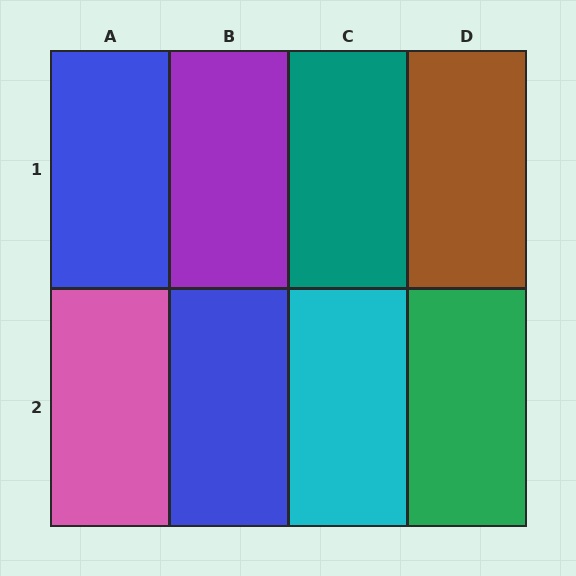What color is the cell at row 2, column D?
Green.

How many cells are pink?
1 cell is pink.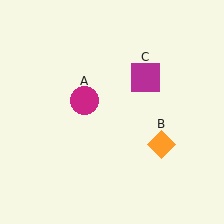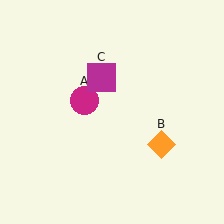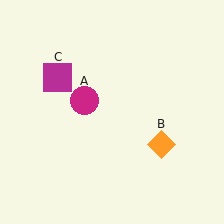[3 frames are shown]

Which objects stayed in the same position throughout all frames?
Magenta circle (object A) and orange diamond (object B) remained stationary.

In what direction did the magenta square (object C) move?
The magenta square (object C) moved left.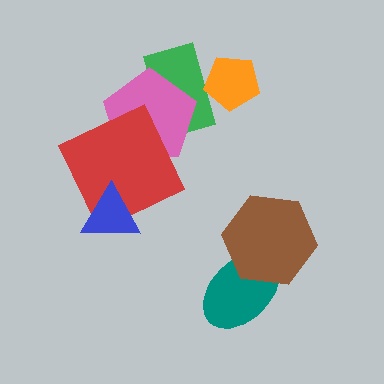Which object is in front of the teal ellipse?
The brown hexagon is in front of the teal ellipse.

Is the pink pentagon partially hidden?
Yes, it is partially covered by another shape.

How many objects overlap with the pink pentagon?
2 objects overlap with the pink pentagon.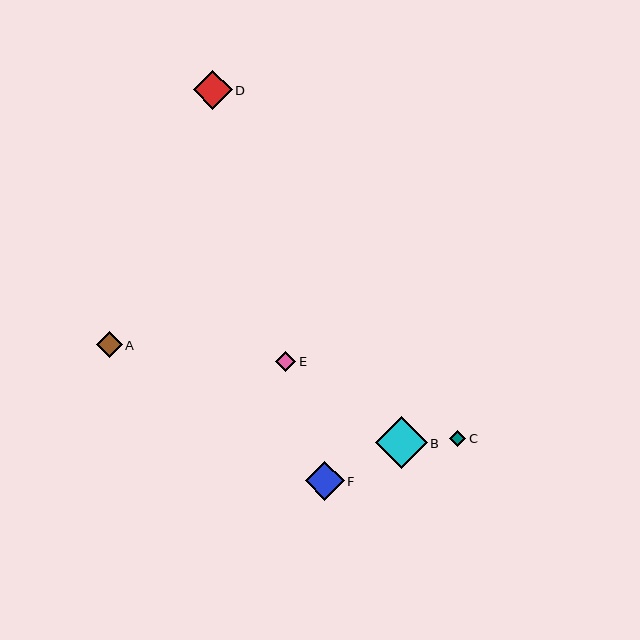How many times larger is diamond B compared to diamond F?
Diamond B is approximately 1.3 times the size of diamond F.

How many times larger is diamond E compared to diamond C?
Diamond E is approximately 1.3 times the size of diamond C.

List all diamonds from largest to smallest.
From largest to smallest: B, D, F, A, E, C.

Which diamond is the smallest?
Diamond C is the smallest with a size of approximately 16 pixels.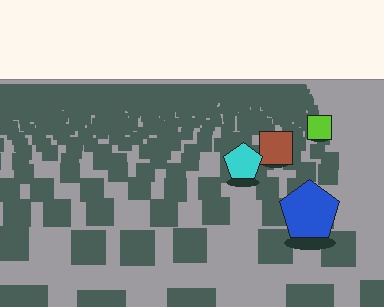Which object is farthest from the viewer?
The lime square is farthest from the viewer. It appears smaller and the ground texture around it is denser.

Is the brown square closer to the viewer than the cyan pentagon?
No. The cyan pentagon is closer — you can tell from the texture gradient: the ground texture is coarser near it.